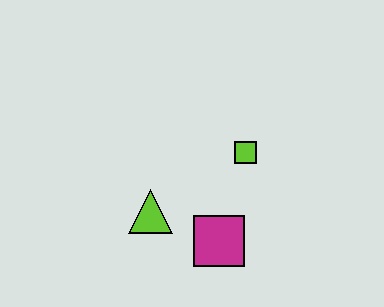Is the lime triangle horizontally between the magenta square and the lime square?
No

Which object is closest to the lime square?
The magenta square is closest to the lime square.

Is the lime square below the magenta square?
No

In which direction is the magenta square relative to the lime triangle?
The magenta square is to the right of the lime triangle.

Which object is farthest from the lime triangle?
The lime square is farthest from the lime triangle.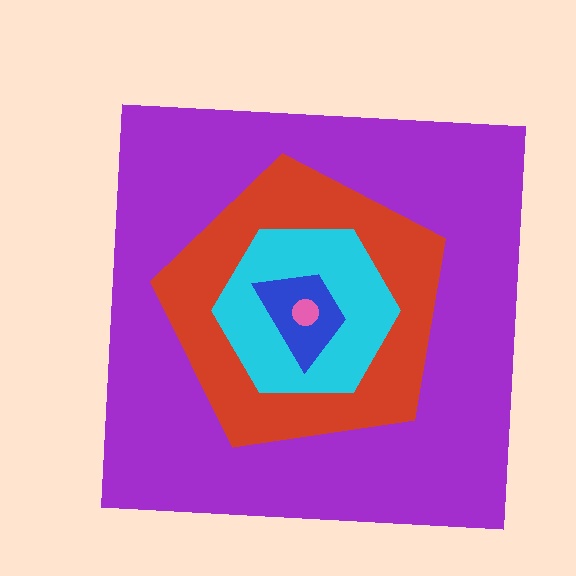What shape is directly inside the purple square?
The red pentagon.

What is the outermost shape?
The purple square.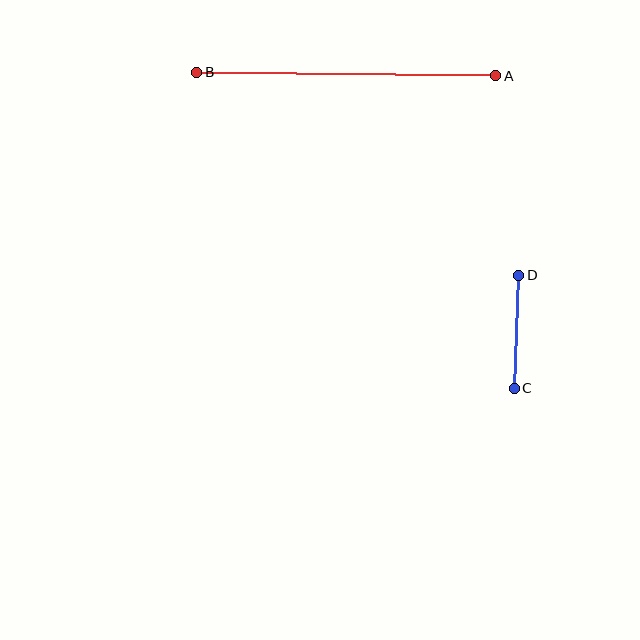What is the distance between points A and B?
The distance is approximately 299 pixels.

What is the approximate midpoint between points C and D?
The midpoint is at approximately (516, 332) pixels.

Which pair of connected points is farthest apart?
Points A and B are farthest apart.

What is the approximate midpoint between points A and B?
The midpoint is at approximately (346, 74) pixels.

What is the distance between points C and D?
The distance is approximately 113 pixels.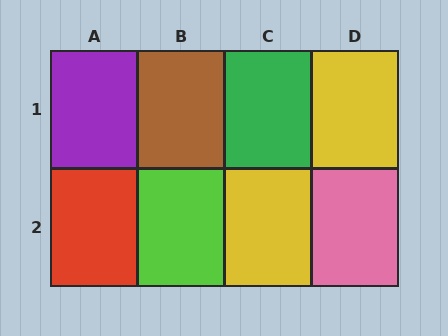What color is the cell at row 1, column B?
Brown.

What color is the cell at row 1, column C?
Green.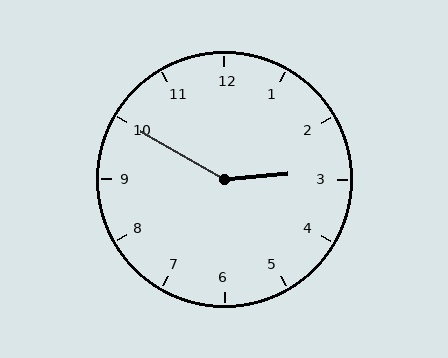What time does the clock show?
2:50.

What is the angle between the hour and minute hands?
Approximately 145 degrees.